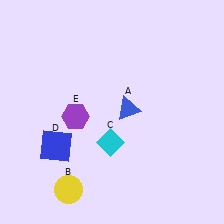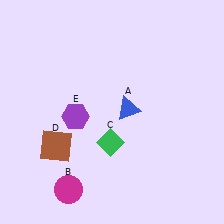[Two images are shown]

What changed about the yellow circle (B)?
In Image 1, B is yellow. In Image 2, it changed to magenta.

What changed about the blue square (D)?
In Image 1, D is blue. In Image 2, it changed to brown.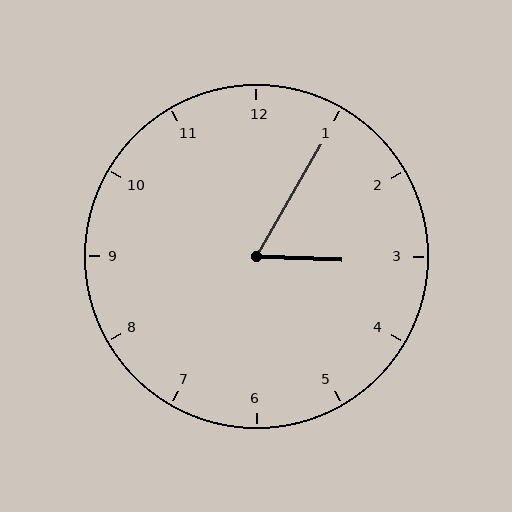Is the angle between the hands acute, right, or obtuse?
It is acute.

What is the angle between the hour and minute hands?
Approximately 62 degrees.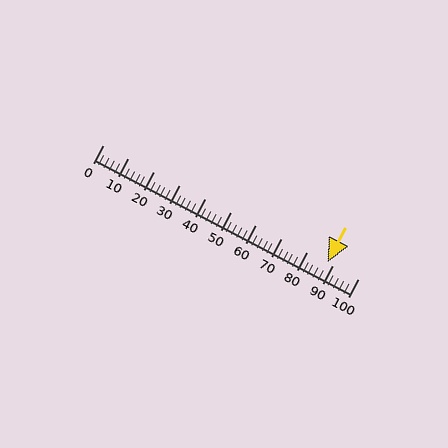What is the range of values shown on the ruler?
The ruler shows values from 0 to 100.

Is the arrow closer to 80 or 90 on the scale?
The arrow is closer to 90.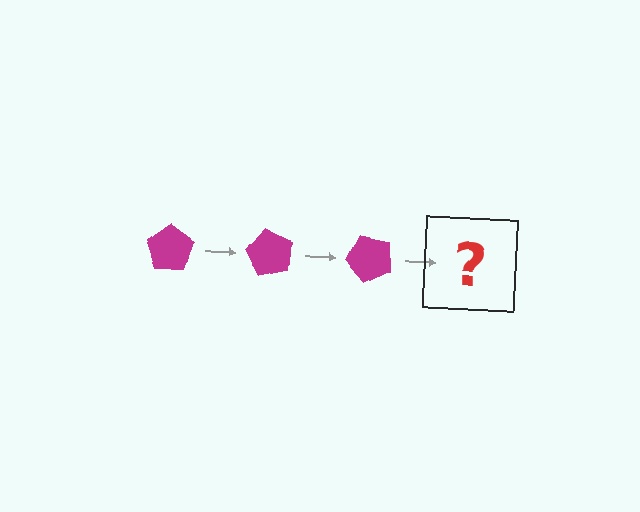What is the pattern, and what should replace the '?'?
The pattern is that the pentagon rotates 60 degrees each step. The '?' should be a magenta pentagon rotated 180 degrees.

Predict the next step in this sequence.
The next step is a magenta pentagon rotated 180 degrees.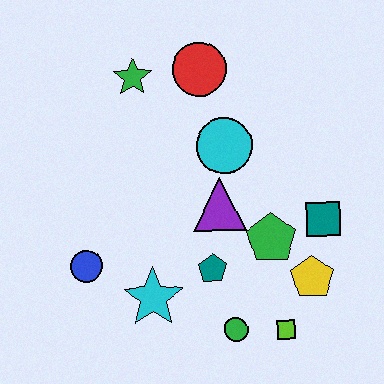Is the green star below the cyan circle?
No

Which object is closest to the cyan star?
The teal pentagon is closest to the cyan star.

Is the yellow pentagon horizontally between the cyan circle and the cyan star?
No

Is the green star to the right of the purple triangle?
No